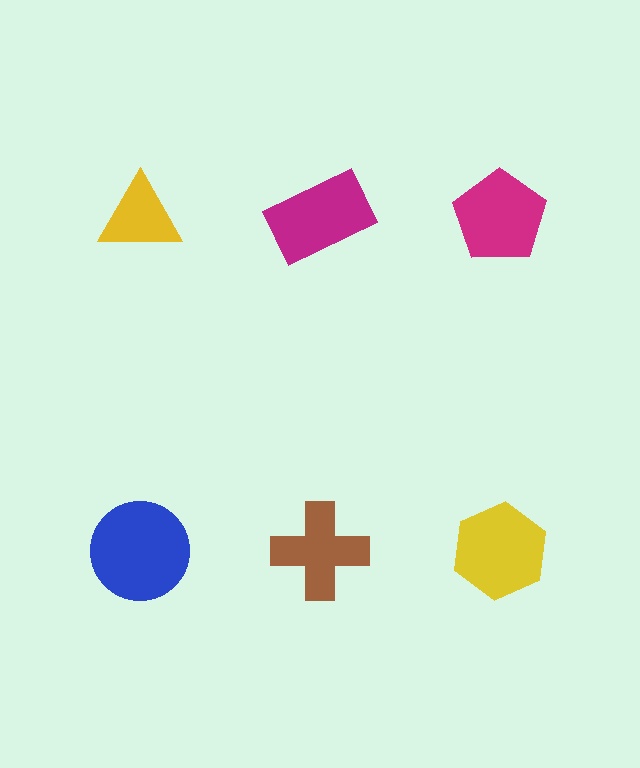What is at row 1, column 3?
A magenta pentagon.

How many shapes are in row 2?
3 shapes.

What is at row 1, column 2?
A magenta rectangle.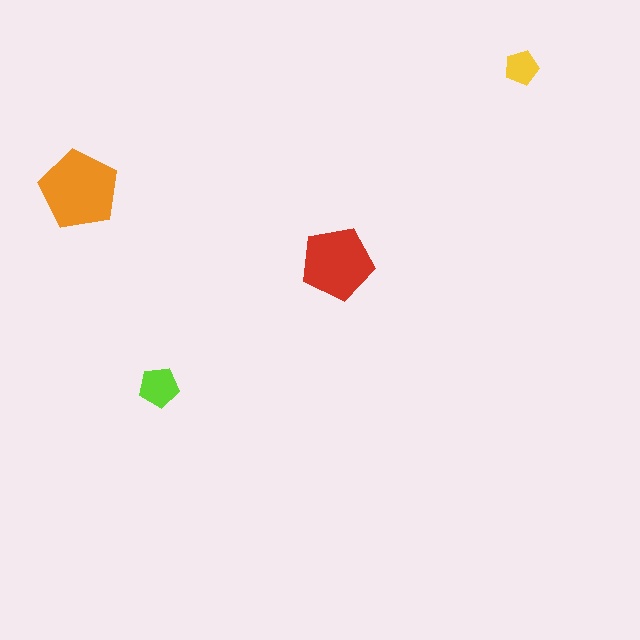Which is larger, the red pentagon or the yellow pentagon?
The red one.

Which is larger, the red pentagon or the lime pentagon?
The red one.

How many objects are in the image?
There are 4 objects in the image.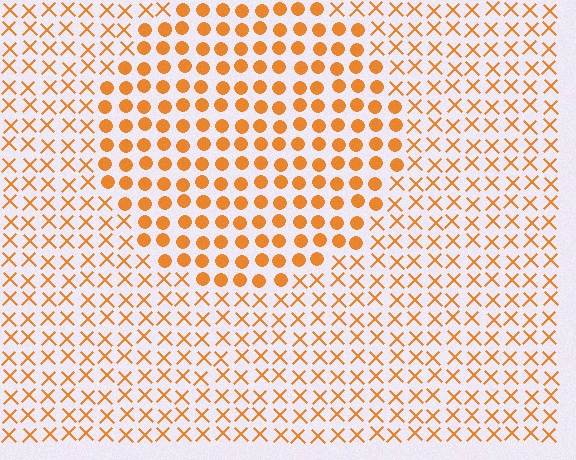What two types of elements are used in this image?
The image uses circles inside the circle region and X marks outside it.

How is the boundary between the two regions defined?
The boundary is defined by a change in element shape: circles inside vs. X marks outside. All elements share the same color and spacing.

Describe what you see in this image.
The image is filled with small orange elements arranged in a uniform grid. A circle-shaped region contains circles, while the surrounding area contains X marks. The boundary is defined purely by the change in element shape.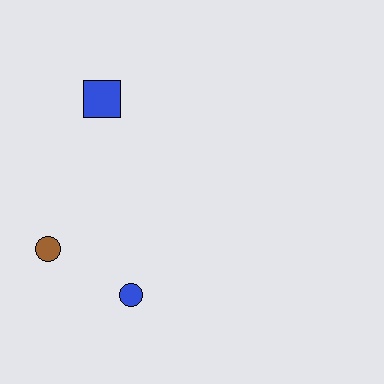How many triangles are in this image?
There are no triangles.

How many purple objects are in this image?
There are no purple objects.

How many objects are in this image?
There are 3 objects.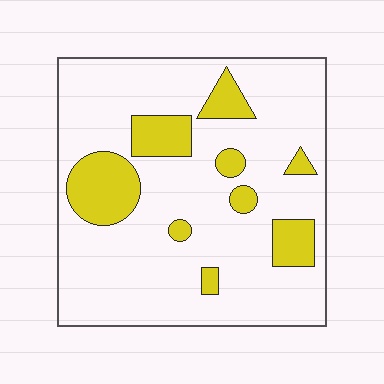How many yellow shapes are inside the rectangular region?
9.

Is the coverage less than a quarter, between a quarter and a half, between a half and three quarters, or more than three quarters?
Less than a quarter.